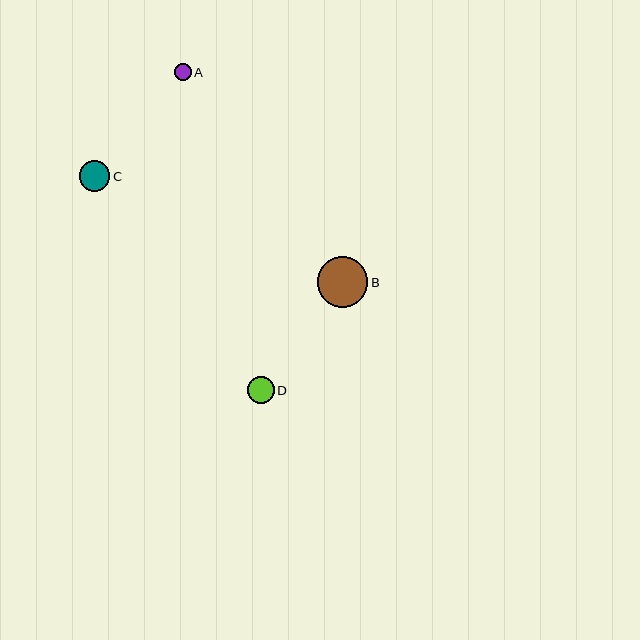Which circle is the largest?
Circle B is the largest with a size of approximately 50 pixels.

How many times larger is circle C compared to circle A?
Circle C is approximately 1.8 times the size of circle A.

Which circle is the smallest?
Circle A is the smallest with a size of approximately 17 pixels.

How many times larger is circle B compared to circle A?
Circle B is approximately 3.0 times the size of circle A.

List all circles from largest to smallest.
From largest to smallest: B, C, D, A.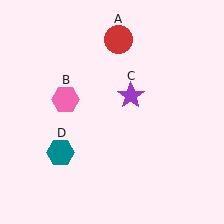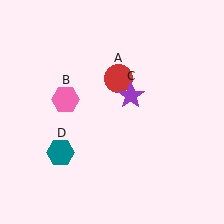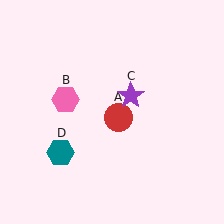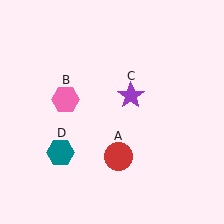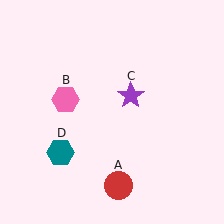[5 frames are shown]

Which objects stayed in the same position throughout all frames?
Pink hexagon (object B) and purple star (object C) and teal hexagon (object D) remained stationary.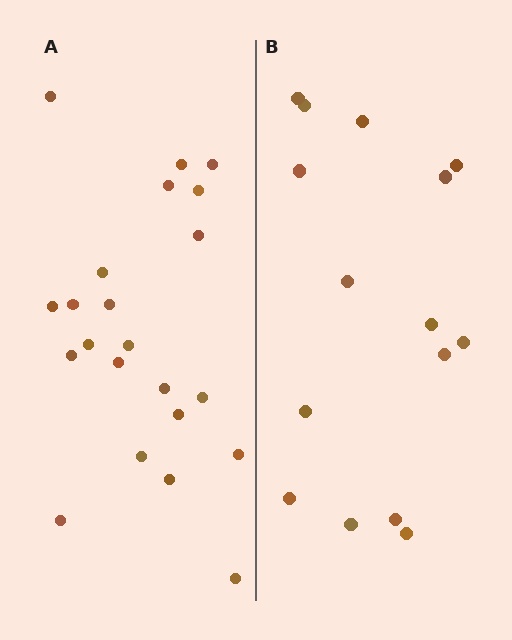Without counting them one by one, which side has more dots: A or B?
Region A (the left region) has more dots.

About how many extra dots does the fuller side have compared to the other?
Region A has roughly 8 or so more dots than region B.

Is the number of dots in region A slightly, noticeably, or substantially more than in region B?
Region A has substantially more. The ratio is roughly 1.5 to 1.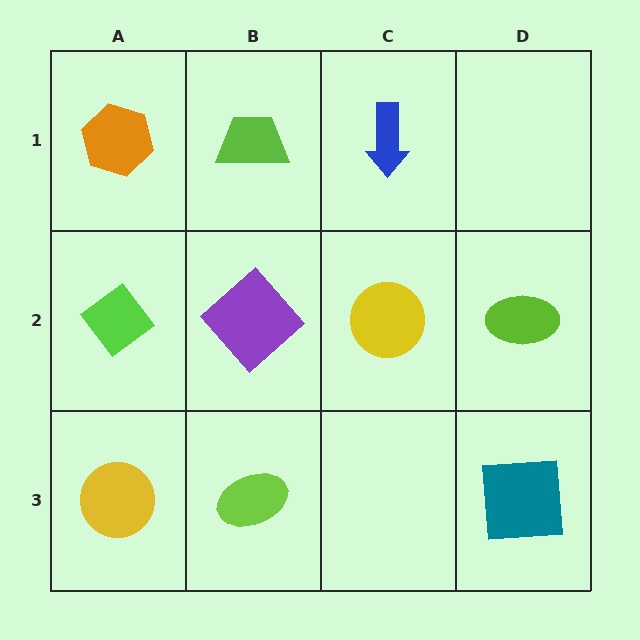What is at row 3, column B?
A lime ellipse.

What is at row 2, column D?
A lime ellipse.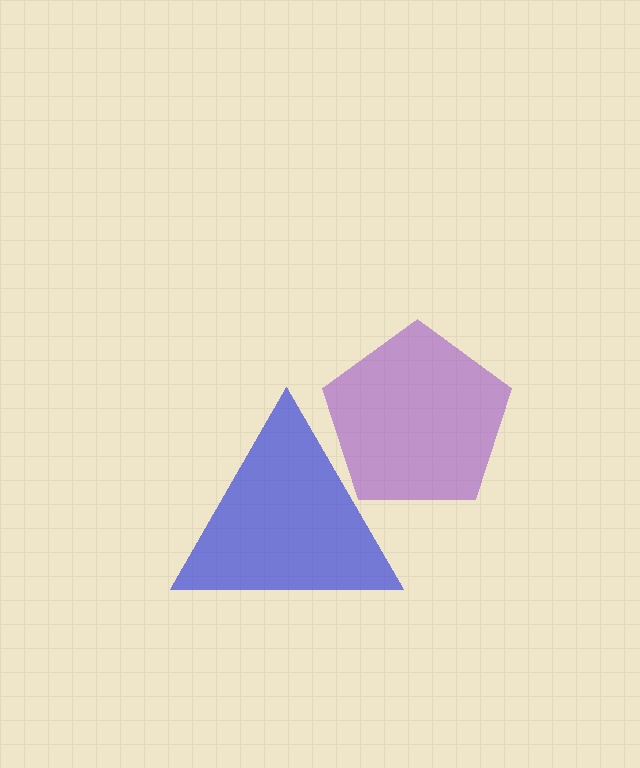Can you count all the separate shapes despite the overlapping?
Yes, there are 2 separate shapes.